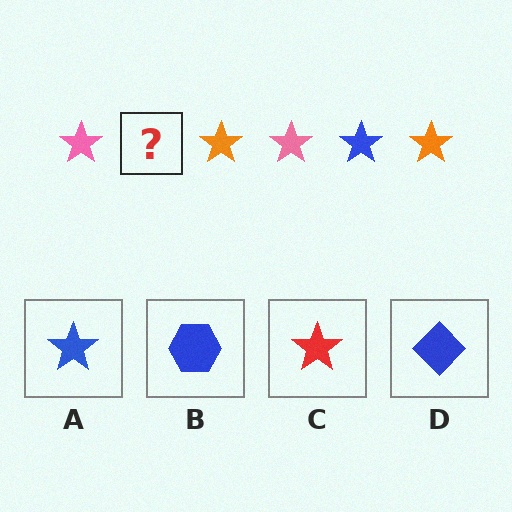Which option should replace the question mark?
Option A.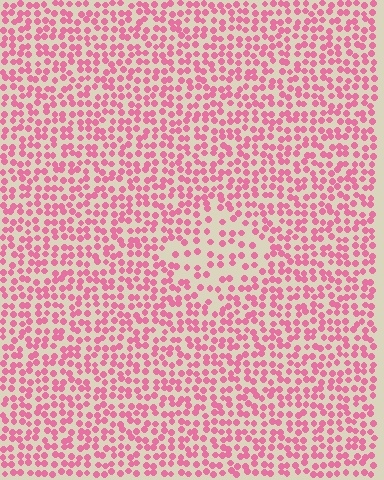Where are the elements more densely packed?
The elements are more densely packed outside the diamond boundary.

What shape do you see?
I see a diamond.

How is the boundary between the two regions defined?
The boundary is defined by a change in element density (approximately 1.8x ratio). All elements are the same color, size, and shape.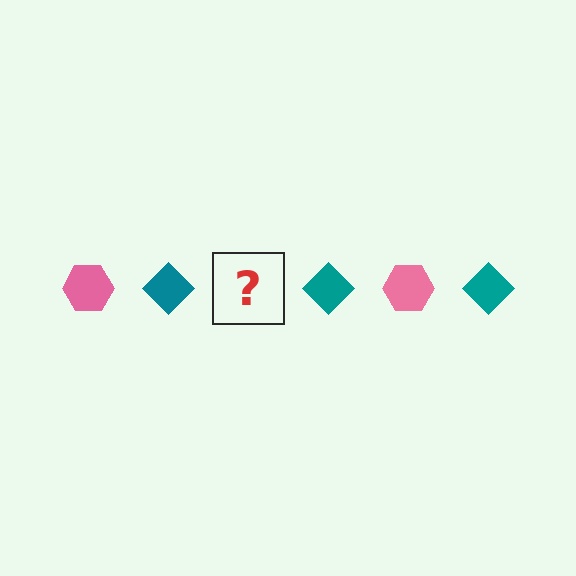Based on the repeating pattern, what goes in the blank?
The blank should be a pink hexagon.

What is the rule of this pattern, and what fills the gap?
The rule is that the pattern alternates between pink hexagon and teal diamond. The gap should be filled with a pink hexagon.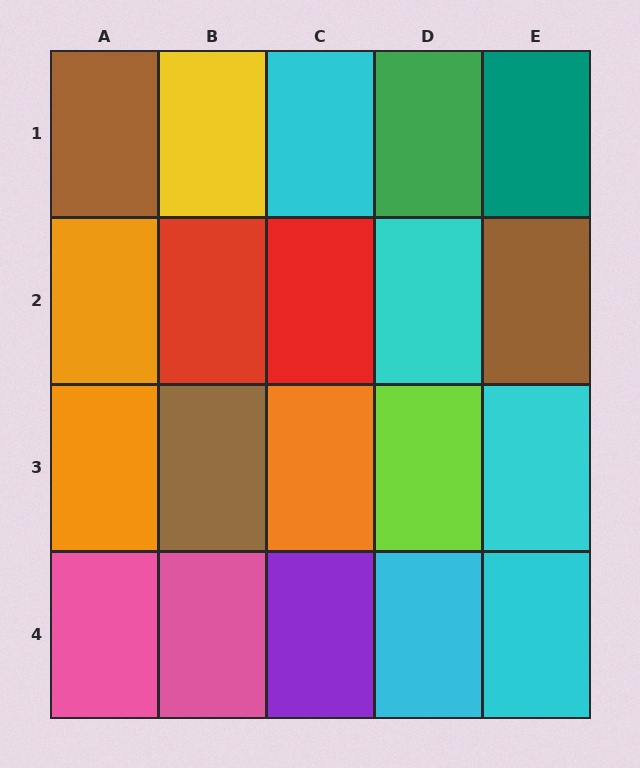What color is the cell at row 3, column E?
Cyan.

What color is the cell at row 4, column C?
Purple.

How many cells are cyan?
5 cells are cyan.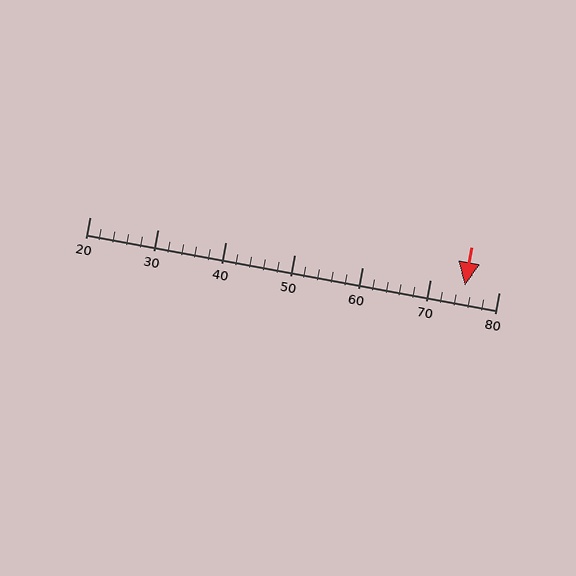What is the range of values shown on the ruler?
The ruler shows values from 20 to 80.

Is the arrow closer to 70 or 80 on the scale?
The arrow is closer to 80.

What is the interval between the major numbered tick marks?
The major tick marks are spaced 10 units apart.